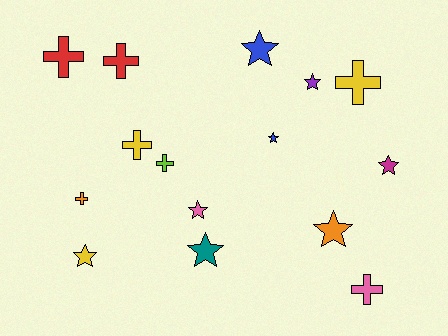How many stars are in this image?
There are 8 stars.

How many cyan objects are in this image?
There are no cyan objects.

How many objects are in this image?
There are 15 objects.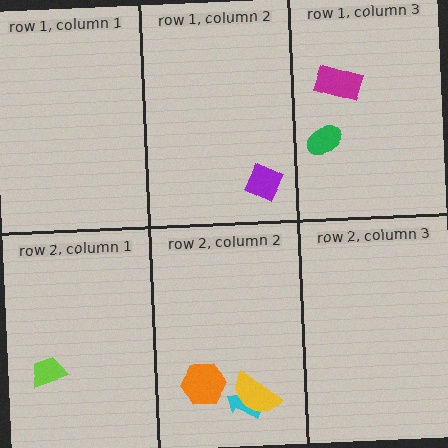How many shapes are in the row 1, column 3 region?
2.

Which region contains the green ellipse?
The row 1, column 3 region.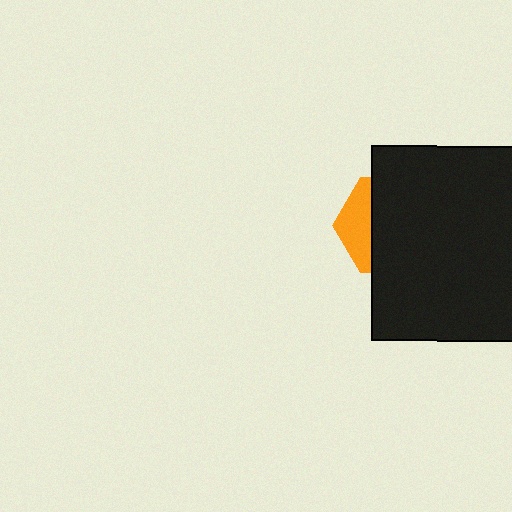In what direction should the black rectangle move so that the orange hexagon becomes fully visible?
The black rectangle should move right. That is the shortest direction to clear the overlap and leave the orange hexagon fully visible.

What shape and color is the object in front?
The object in front is a black rectangle.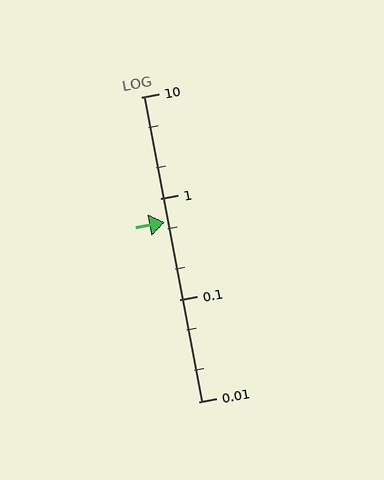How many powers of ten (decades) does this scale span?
The scale spans 3 decades, from 0.01 to 10.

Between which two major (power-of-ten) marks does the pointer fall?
The pointer is between 0.1 and 1.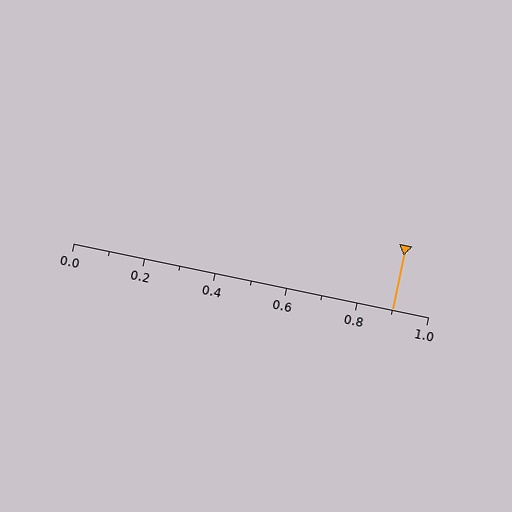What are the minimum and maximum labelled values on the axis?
The axis runs from 0.0 to 1.0.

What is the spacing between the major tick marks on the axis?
The major ticks are spaced 0.2 apart.